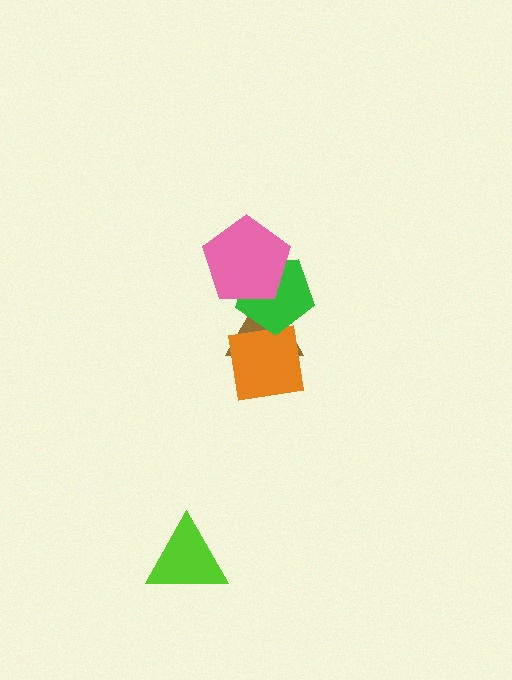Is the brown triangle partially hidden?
Yes, it is partially covered by another shape.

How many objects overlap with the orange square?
1 object overlaps with the orange square.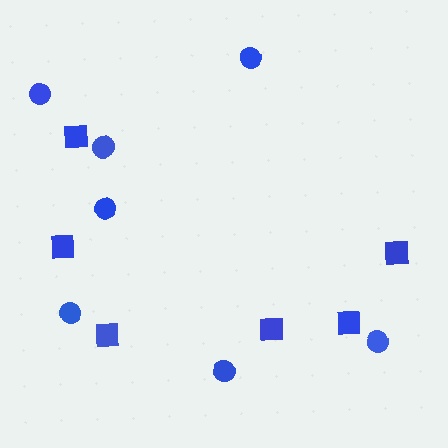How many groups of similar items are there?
There are 2 groups: one group of circles (7) and one group of squares (6).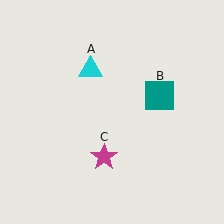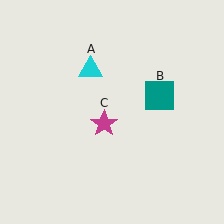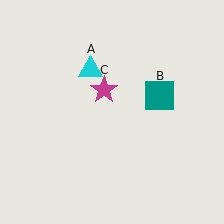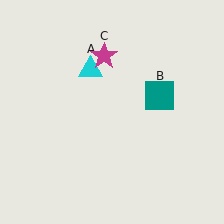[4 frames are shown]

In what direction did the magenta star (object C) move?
The magenta star (object C) moved up.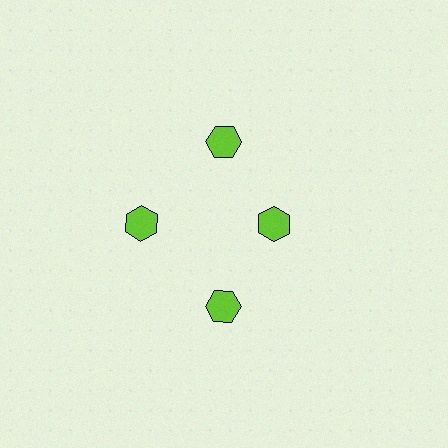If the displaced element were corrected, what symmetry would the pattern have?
It would have 4-fold rotational symmetry — the pattern would map onto itself every 90 degrees.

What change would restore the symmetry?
The symmetry would be restored by moving it outward, back onto the ring so that all 4 hexagons sit at equal angles and equal distance from the center.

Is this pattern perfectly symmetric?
No. The 4 lime hexagons are arranged in a ring, but one element near the 3 o'clock position is pulled inward toward the center, breaking the 4-fold rotational symmetry.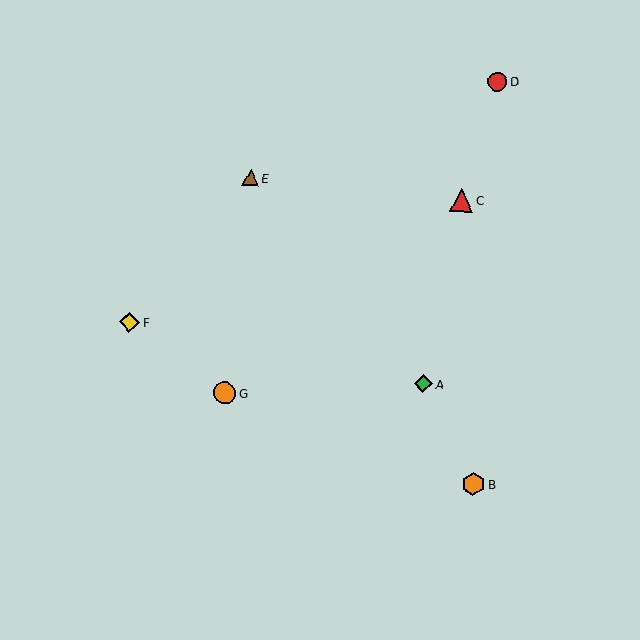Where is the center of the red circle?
The center of the red circle is at (498, 82).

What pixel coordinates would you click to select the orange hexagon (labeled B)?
Click at (473, 484) to select the orange hexagon B.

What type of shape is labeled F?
Shape F is a yellow diamond.